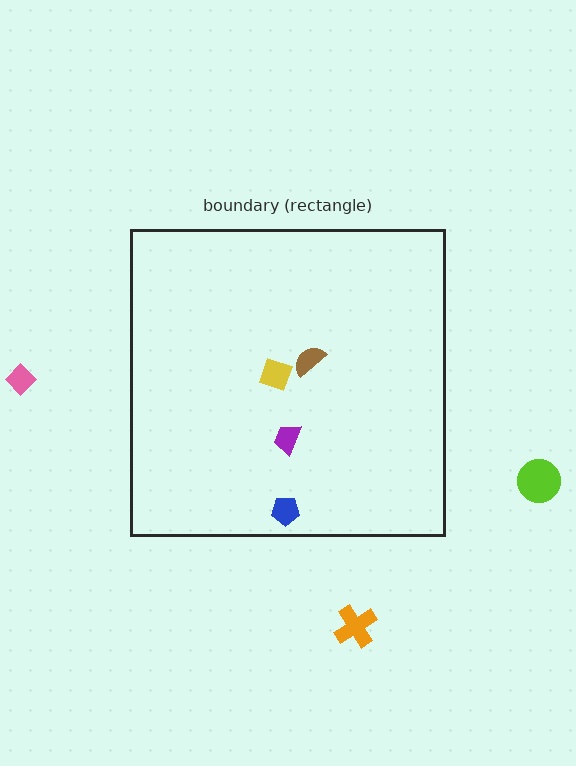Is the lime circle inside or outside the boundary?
Outside.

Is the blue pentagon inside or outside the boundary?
Inside.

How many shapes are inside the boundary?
4 inside, 3 outside.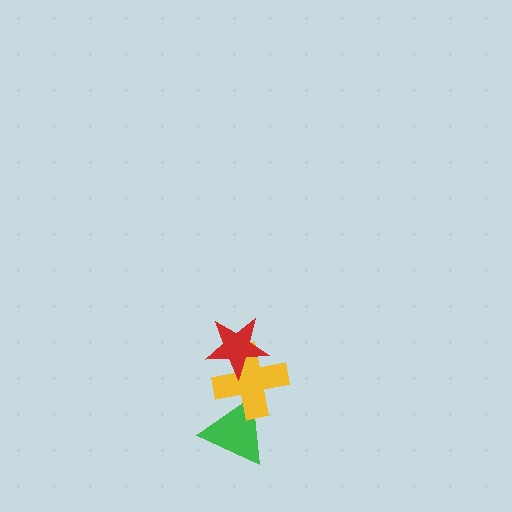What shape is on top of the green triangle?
The yellow cross is on top of the green triangle.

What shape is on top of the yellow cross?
The red star is on top of the yellow cross.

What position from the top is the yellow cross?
The yellow cross is 2nd from the top.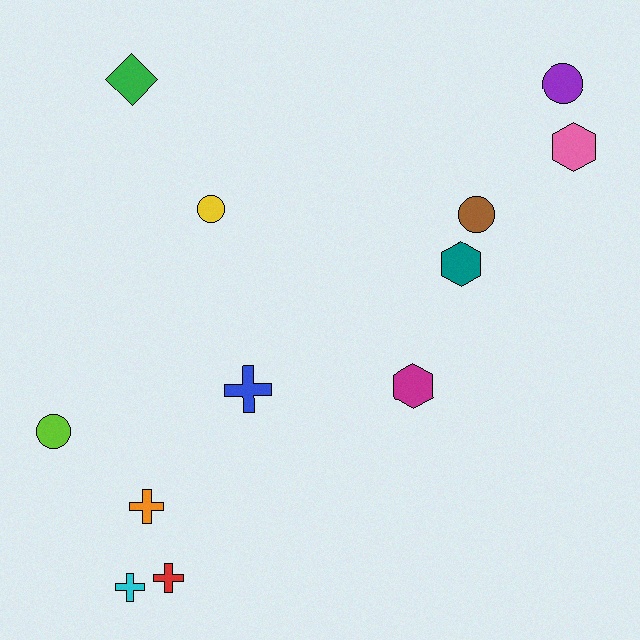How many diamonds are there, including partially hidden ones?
There is 1 diamond.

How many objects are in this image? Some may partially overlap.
There are 12 objects.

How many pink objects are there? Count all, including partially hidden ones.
There is 1 pink object.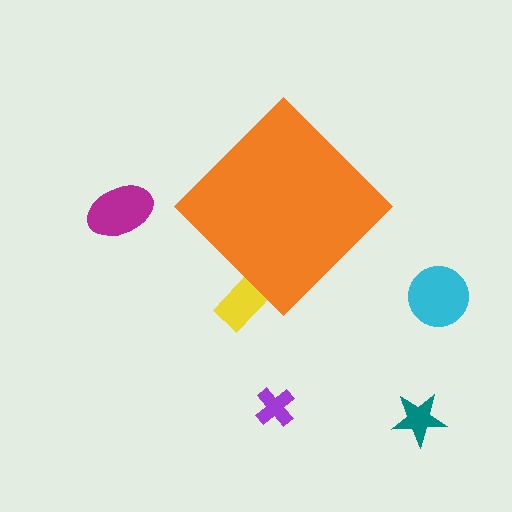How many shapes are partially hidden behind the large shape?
1 shape is partially hidden.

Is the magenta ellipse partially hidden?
No, the magenta ellipse is fully visible.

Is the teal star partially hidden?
No, the teal star is fully visible.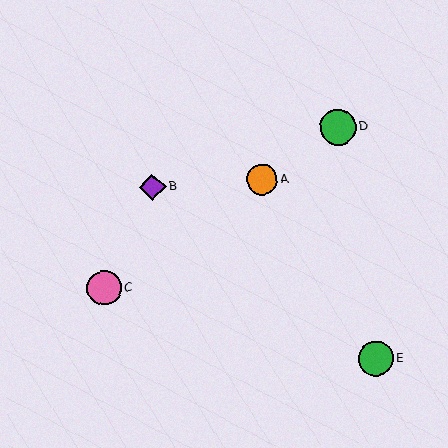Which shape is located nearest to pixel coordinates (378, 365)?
The green circle (labeled E) at (376, 359) is nearest to that location.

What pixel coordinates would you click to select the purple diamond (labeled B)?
Click at (153, 187) to select the purple diamond B.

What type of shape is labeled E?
Shape E is a green circle.